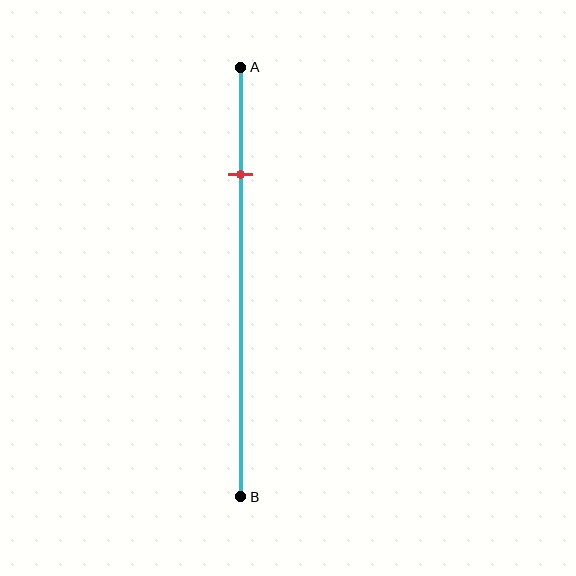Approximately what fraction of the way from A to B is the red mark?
The red mark is approximately 25% of the way from A to B.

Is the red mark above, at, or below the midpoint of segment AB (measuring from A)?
The red mark is above the midpoint of segment AB.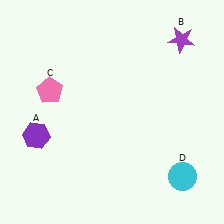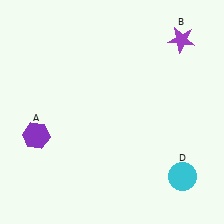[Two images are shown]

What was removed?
The pink pentagon (C) was removed in Image 2.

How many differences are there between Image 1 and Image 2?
There is 1 difference between the two images.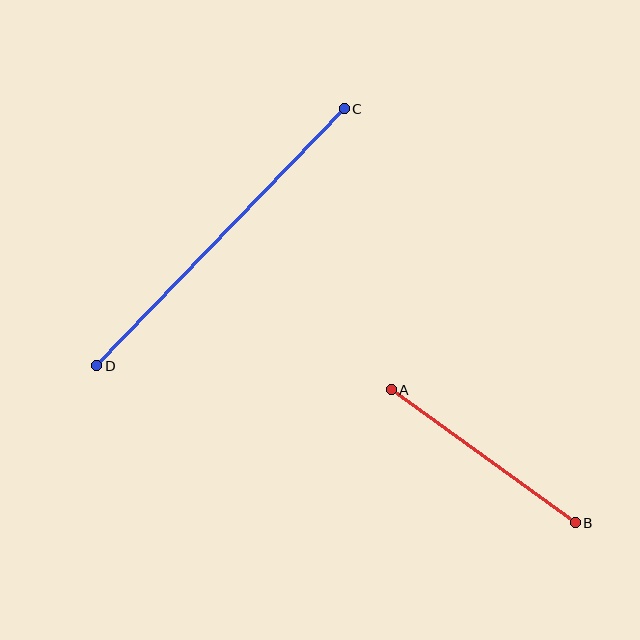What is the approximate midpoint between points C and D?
The midpoint is at approximately (220, 237) pixels.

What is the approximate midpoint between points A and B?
The midpoint is at approximately (483, 456) pixels.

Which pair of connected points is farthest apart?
Points C and D are farthest apart.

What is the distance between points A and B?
The distance is approximately 227 pixels.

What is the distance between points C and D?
The distance is approximately 357 pixels.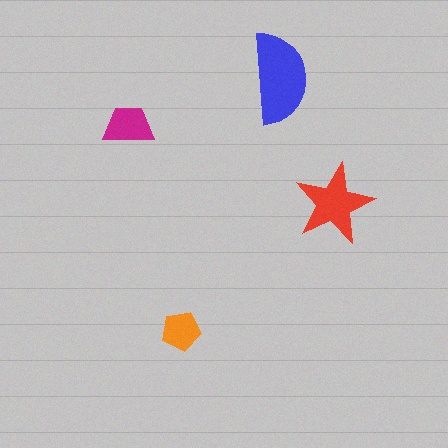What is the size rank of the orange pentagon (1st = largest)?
4th.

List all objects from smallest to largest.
The orange pentagon, the magenta trapezoid, the red star, the blue semicircle.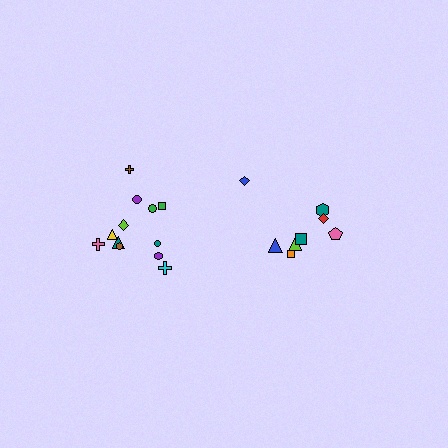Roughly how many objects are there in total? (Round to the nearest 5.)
Roughly 20 objects in total.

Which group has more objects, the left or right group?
The left group.